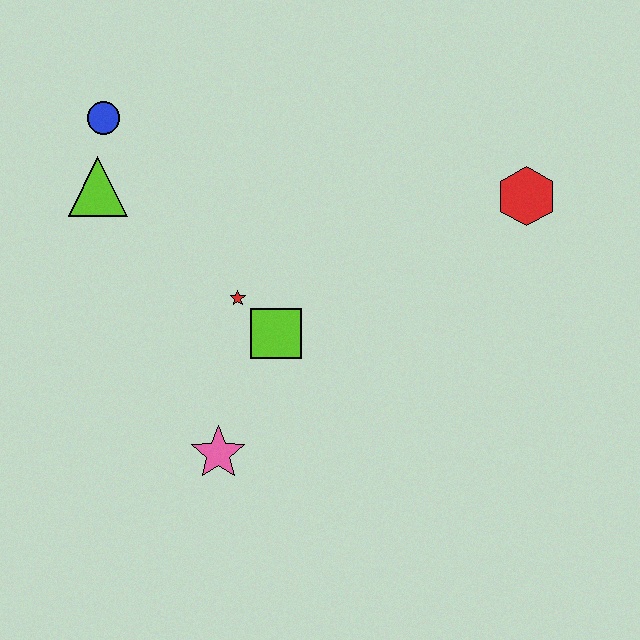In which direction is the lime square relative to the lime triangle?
The lime square is to the right of the lime triangle.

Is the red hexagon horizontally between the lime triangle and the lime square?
No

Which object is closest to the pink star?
The lime square is closest to the pink star.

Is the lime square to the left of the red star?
No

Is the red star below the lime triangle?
Yes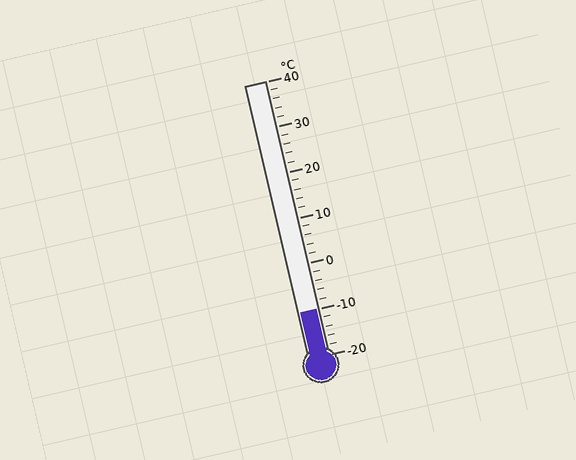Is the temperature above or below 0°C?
The temperature is below 0°C.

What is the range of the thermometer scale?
The thermometer scale ranges from -20°C to 40°C.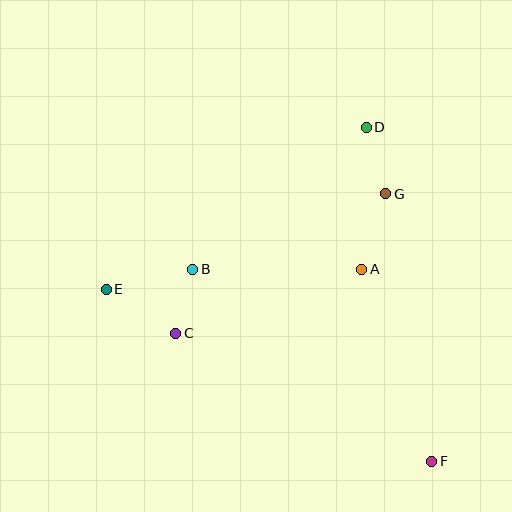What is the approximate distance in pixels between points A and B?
The distance between A and B is approximately 169 pixels.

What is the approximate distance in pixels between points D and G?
The distance between D and G is approximately 70 pixels.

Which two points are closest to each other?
Points B and C are closest to each other.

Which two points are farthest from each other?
Points E and F are farthest from each other.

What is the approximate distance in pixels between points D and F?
The distance between D and F is approximately 341 pixels.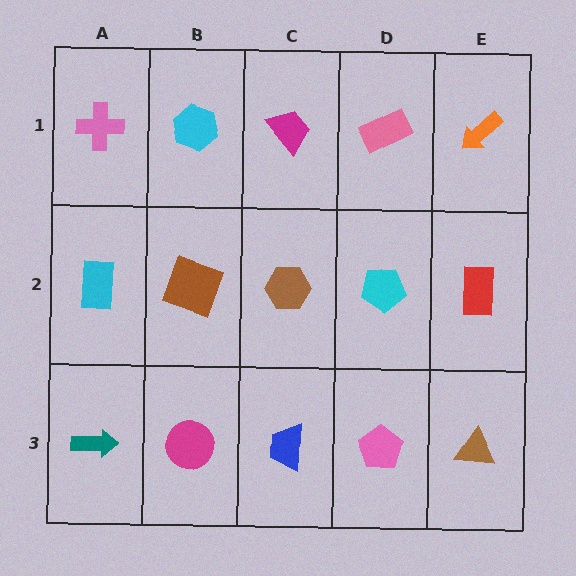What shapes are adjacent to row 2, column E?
An orange arrow (row 1, column E), a brown triangle (row 3, column E), a cyan pentagon (row 2, column D).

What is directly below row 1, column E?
A red rectangle.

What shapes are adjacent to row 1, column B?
A brown square (row 2, column B), a pink cross (row 1, column A), a magenta trapezoid (row 1, column C).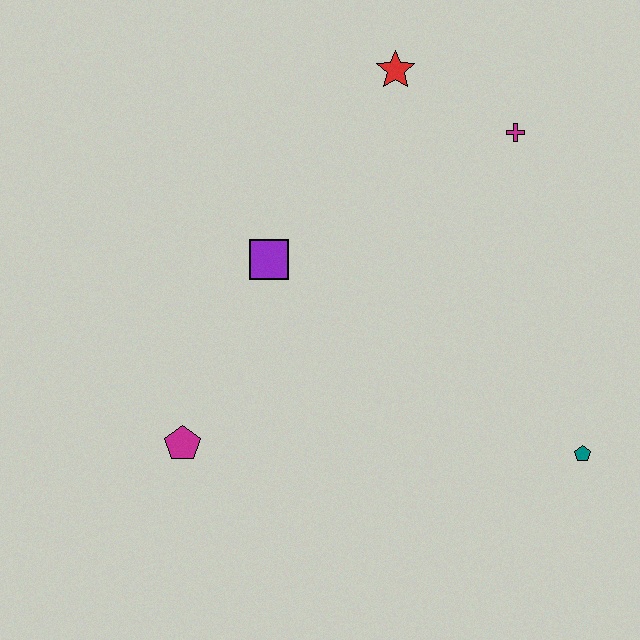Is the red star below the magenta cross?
No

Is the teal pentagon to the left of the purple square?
No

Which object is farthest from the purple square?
The teal pentagon is farthest from the purple square.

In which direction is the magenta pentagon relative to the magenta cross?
The magenta pentagon is to the left of the magenta cross.